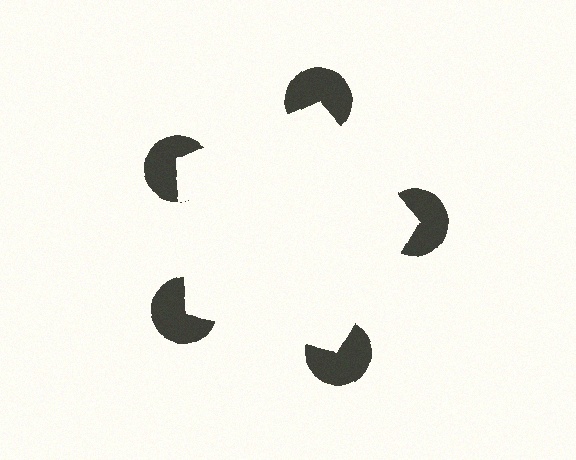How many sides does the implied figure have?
5 sides.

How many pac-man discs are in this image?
There are 5 — one at each vertex of the illusory pentagon.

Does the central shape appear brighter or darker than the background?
It typically appears slightly brighter than the background, even though no actual brightness change is drawn.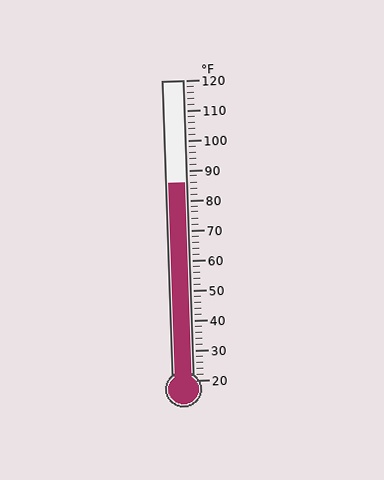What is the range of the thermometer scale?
The thermometer scale ranges from 20°F to 120°F.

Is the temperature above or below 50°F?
The temperature is above 50°F.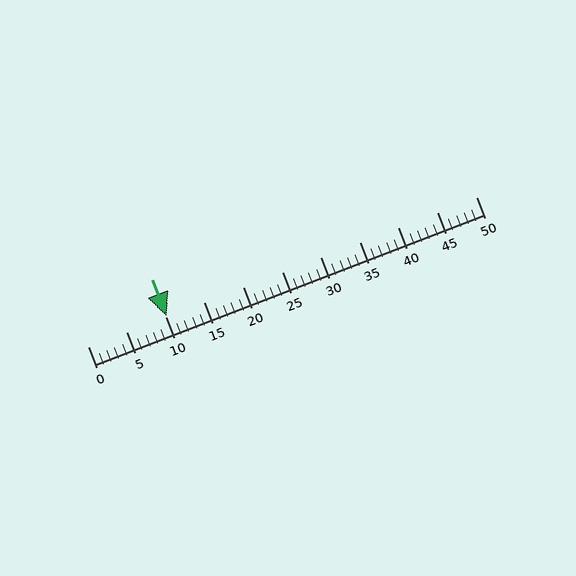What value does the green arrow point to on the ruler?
The green arrow points to approximately 10.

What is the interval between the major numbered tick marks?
The major tick marks are spaced 5 units apart.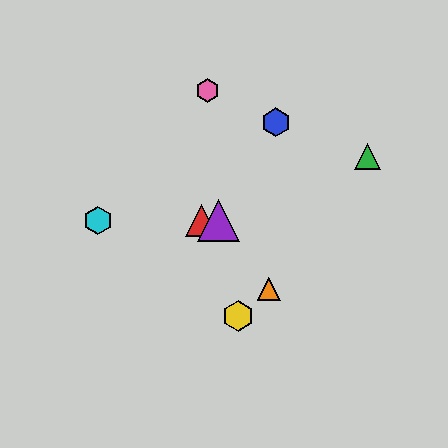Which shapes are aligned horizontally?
The red triangle, the purple triangle, the cyan hexagon are aligned horizontally.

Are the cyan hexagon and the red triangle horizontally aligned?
Yes, both are at y≈221.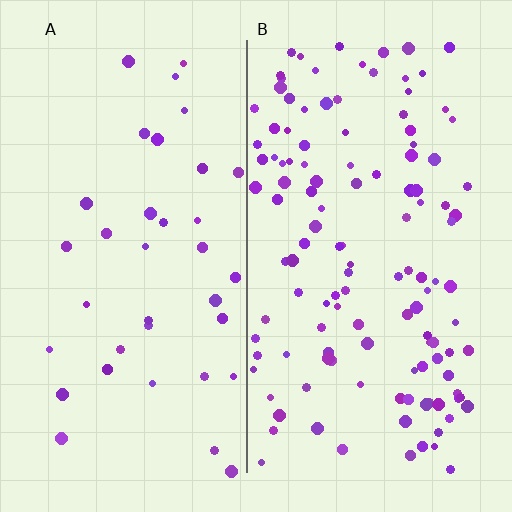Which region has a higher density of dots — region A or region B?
B (the right).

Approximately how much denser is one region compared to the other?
Approximately 3.3× — region B over region A.